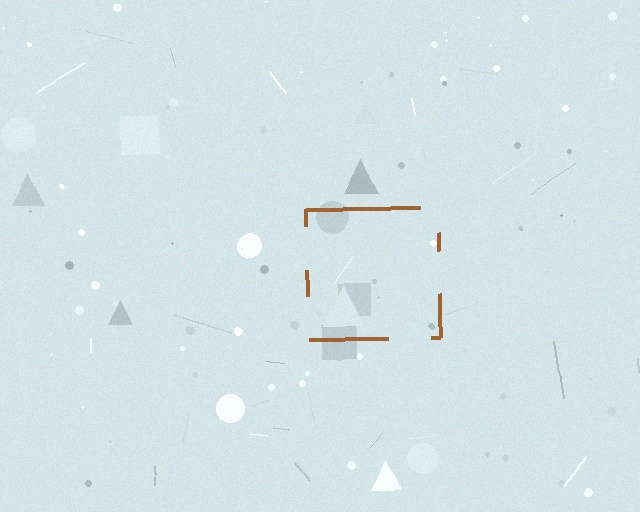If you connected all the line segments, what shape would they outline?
They would outline a square.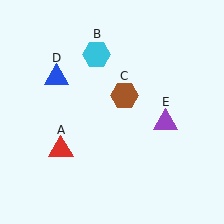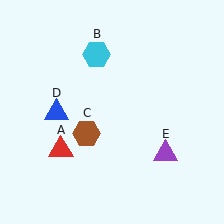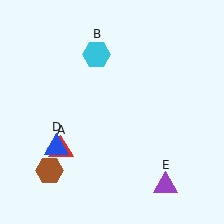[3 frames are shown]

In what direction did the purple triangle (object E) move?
The purple triangle (object E) moved down.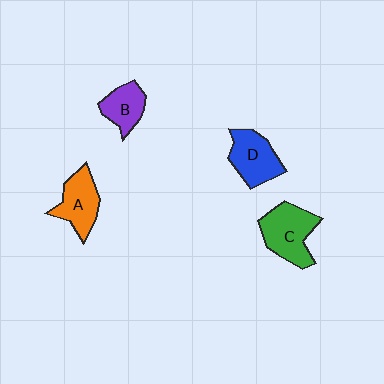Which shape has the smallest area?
Shape B (purple).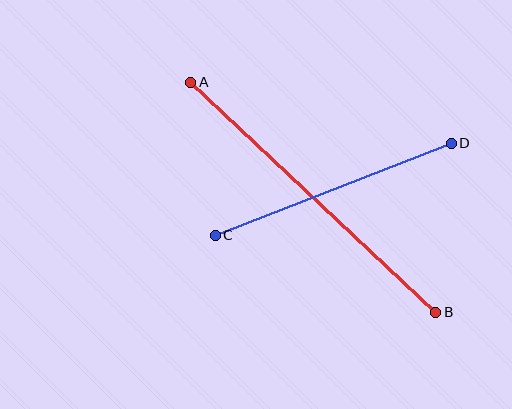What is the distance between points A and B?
The distance is approximately 336 pixels.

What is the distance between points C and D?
The distance is approximately 253 pixels.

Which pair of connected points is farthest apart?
Points A and B are farthest apart.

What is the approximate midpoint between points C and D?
The midpoint is at approximately (333, 189) pixels.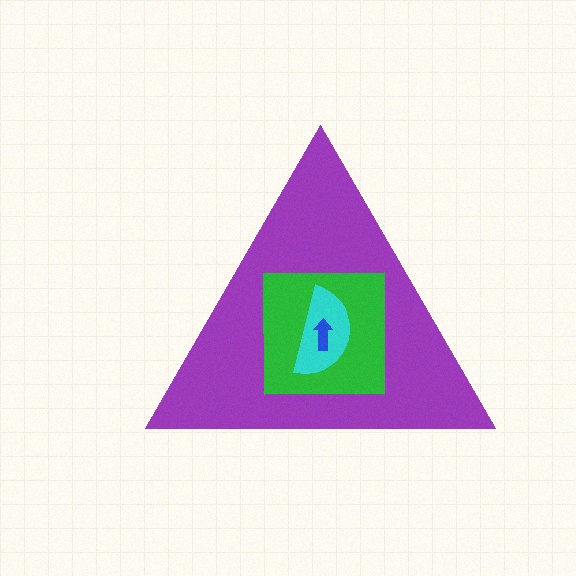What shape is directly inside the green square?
The cyan semicircle.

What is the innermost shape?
The blue arrow.